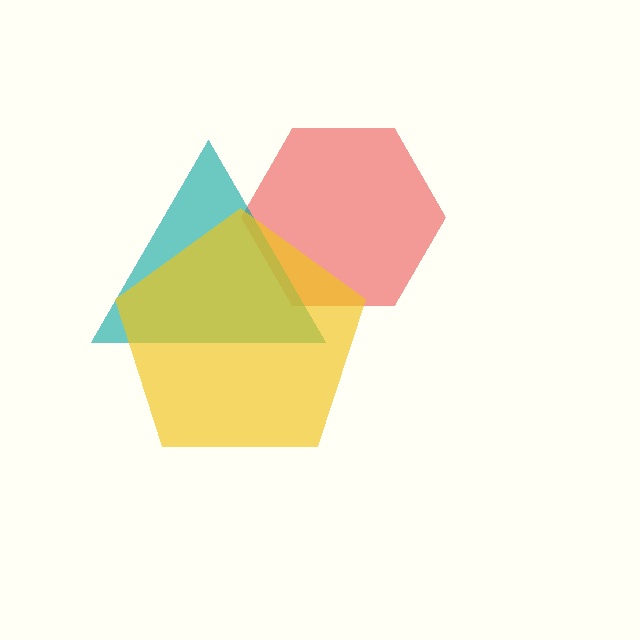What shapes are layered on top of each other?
The layered shapes are: a red hexagon, a teal triangle, a yellow pentagon.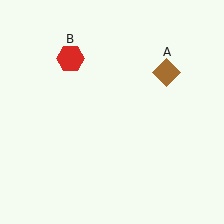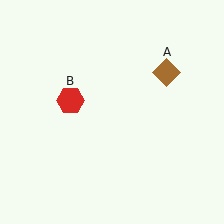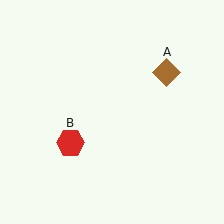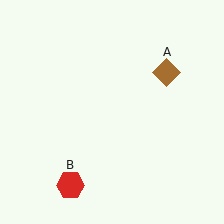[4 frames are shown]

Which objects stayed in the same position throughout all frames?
Brown diamond (object A) remained stationary.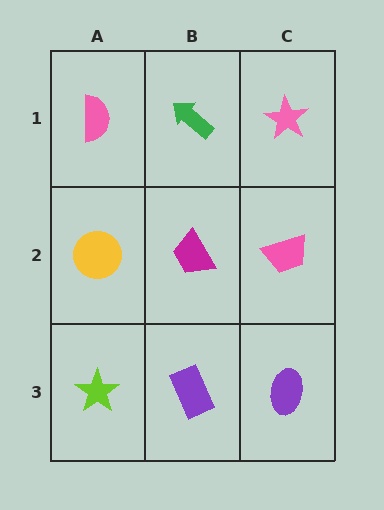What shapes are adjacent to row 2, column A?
A pink semicircle (row 1, column A), a lime star (row 3, column A), a magenta trapezoid (row 2, column B).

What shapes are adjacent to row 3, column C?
A pink trapezoid (row 2, column C), a purple rectangle (row 3, column B).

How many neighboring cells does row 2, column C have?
3.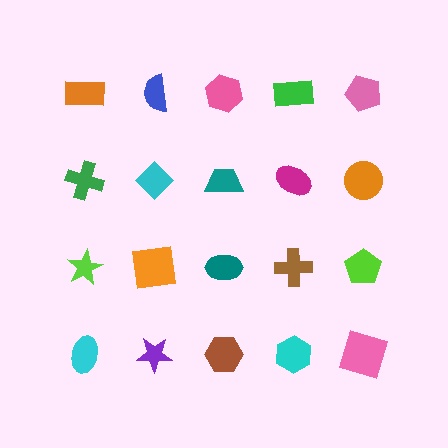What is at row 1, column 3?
A pink hexagon.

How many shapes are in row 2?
5 shapes.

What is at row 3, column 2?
An orange square.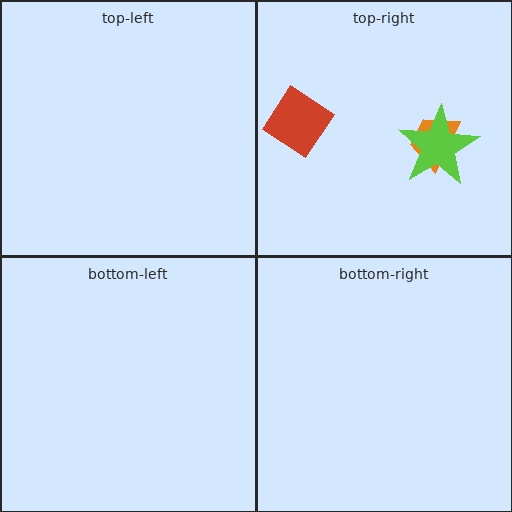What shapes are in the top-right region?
The orange trapezoid, the lime star, the red diamond.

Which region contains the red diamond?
The top-right region.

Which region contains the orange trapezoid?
The top-right region.